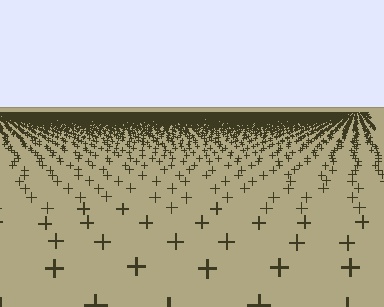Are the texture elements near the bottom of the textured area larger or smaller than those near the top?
Larger. Near the bottom, elements are closer to the viewer and appear at a bigger on-screen size.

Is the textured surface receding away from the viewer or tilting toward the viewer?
The surface is receding away from the viewer. Texture elements get smaller and denser toward the top.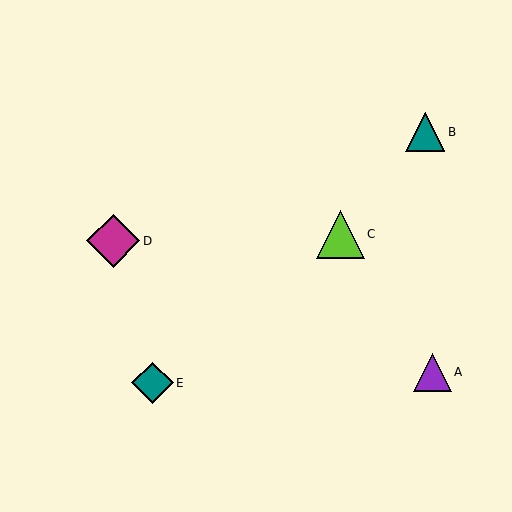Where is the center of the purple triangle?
The center of the purple triangle is at (432, 372).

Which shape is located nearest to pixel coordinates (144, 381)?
The teal diamond (labeled E) at (152, 383) is nearest to that location.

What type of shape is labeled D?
Shape D is a magenta diamond.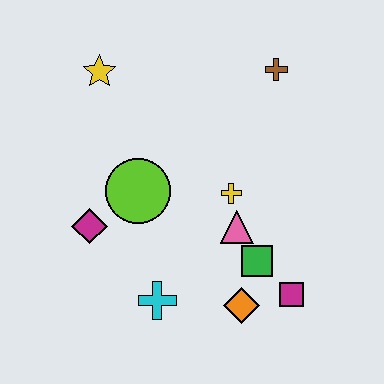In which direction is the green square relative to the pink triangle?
The green square is below the pink triangle.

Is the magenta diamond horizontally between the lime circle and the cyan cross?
No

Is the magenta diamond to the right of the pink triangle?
No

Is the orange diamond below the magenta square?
Yes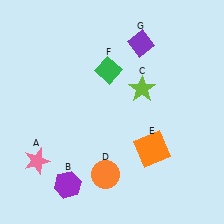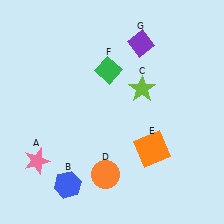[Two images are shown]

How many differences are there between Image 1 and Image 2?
There is 1 difference between the two images.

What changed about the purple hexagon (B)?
In Image 1, B is purple. In Image 2, it changed to blue.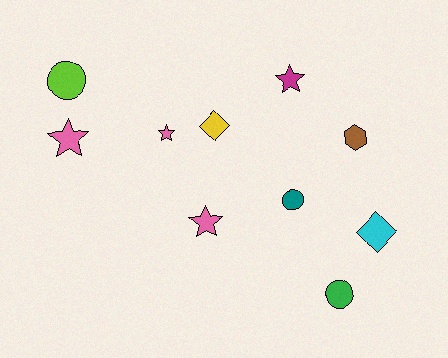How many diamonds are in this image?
There are 2 diamonds.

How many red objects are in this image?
There are no red objects.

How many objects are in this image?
There are 10 objects.